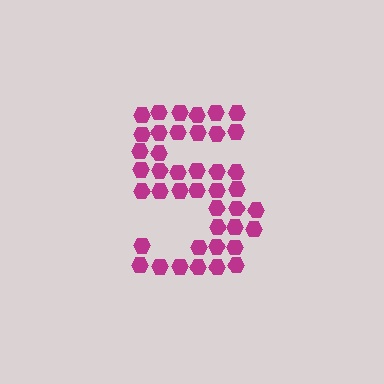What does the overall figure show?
The overall figure shows the digit 5.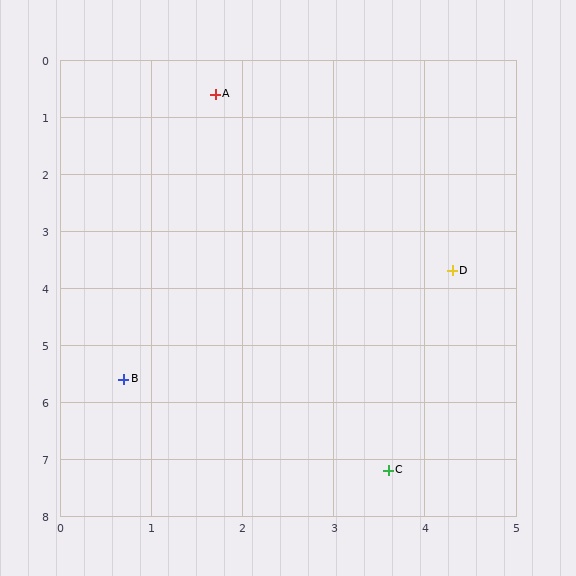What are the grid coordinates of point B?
Point B is at approximately (0.7, 5.6).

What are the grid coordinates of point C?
Point C is at approximately (3.6, 7.2).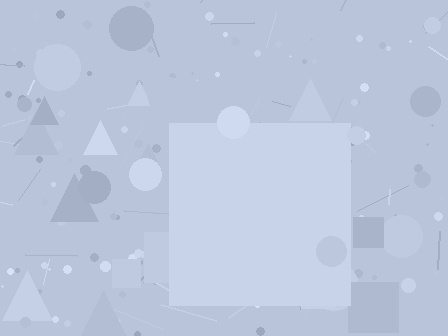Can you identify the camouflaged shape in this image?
The camouflaged shape is a square.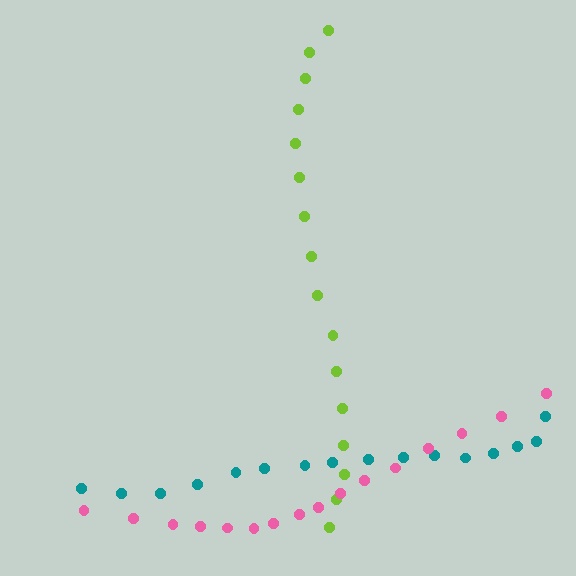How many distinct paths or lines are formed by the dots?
There are 3 distinct paths.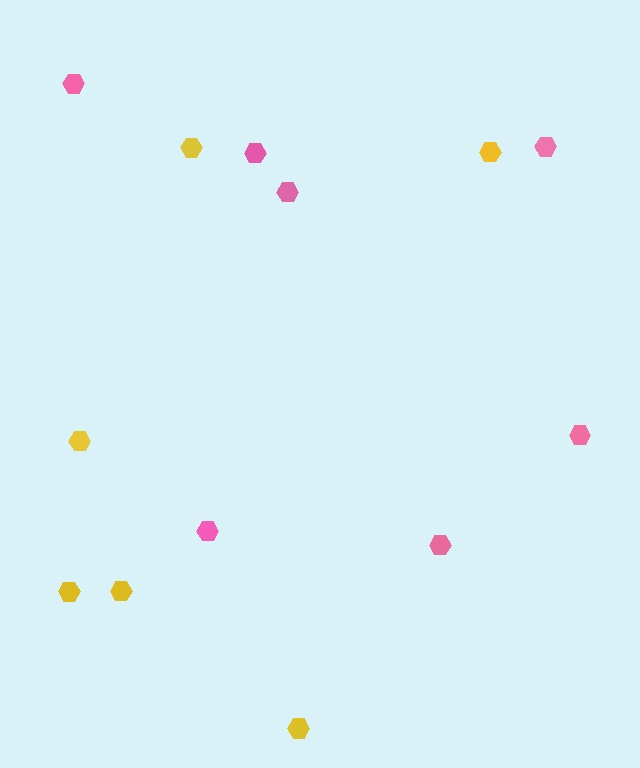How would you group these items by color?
There are 2 groups: one group of pink hexagons (7) and one group of yellow hexagons (6).